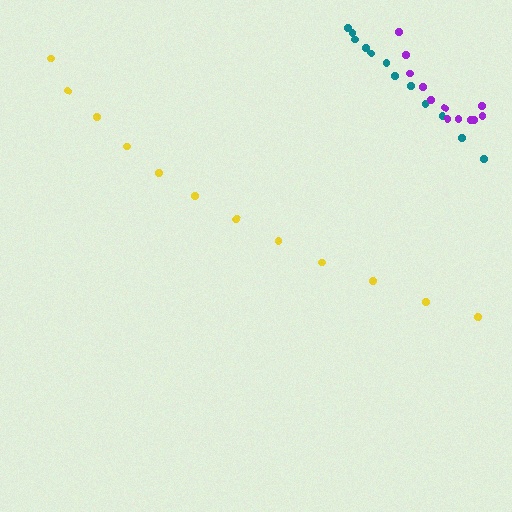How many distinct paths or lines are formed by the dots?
There are 3 distinct paths.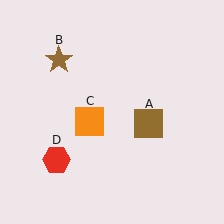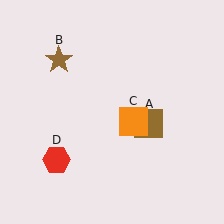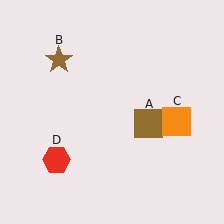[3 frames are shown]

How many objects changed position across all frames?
1 object changed position: orange square (object C).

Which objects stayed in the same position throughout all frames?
Brown square (object A) and brown star (object B) and red hexagon (object D) remained stationary.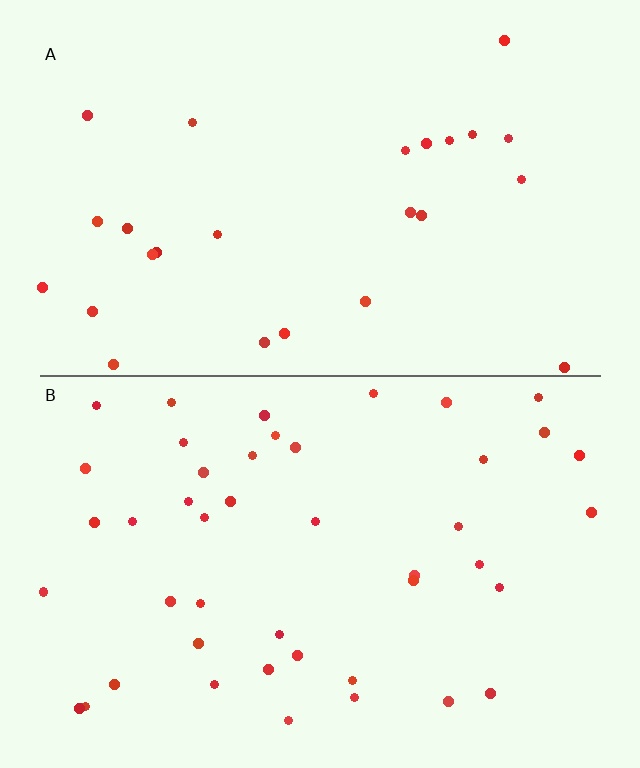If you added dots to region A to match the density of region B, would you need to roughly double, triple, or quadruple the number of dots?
Approximately double.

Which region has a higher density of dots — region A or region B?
B (the bottom).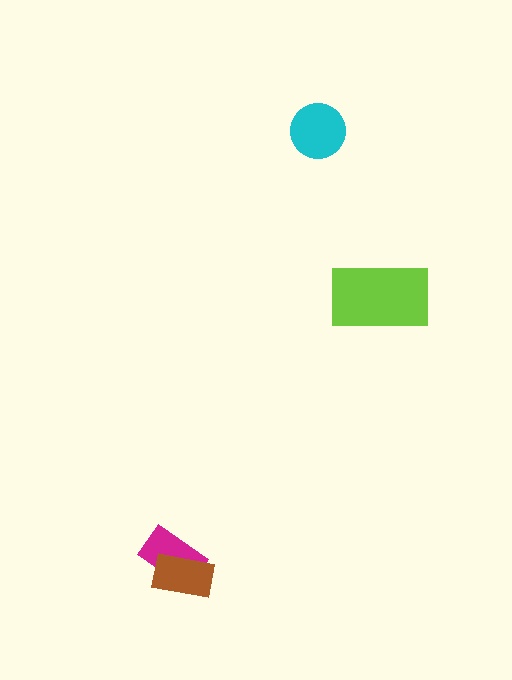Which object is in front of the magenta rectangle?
The brown rectangle is in front of the magenta rectangle.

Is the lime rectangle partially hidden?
No, no other shape covers it.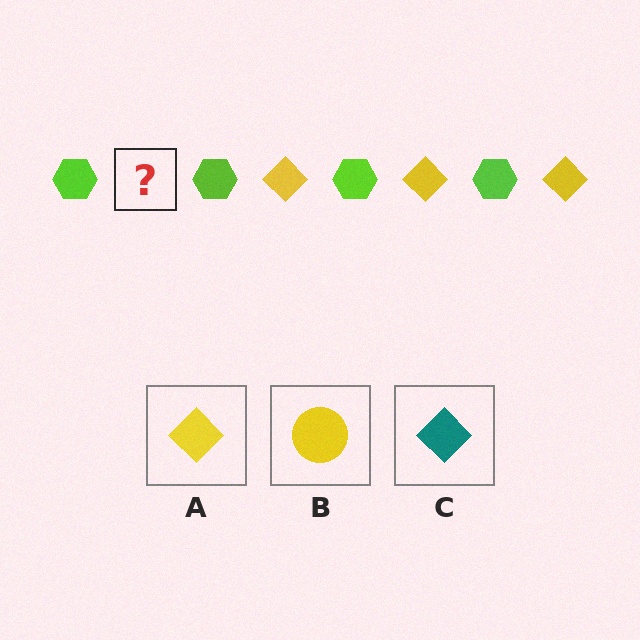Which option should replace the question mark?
Option A.